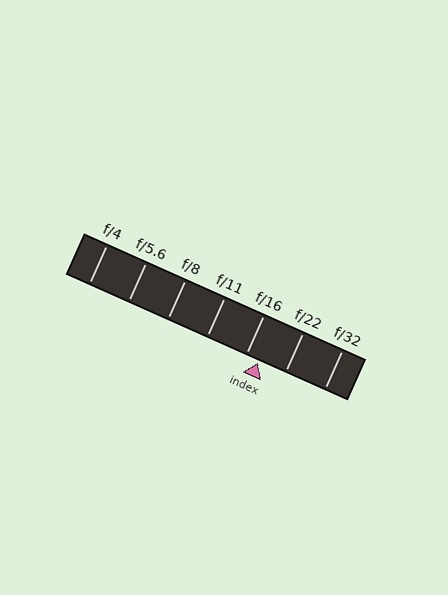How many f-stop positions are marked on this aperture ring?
There are 7 f-stop positions marked.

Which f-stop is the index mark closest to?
The index mark is closest to f/16.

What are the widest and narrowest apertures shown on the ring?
The widest aperture shown is f/4 and the narrowest is f/32.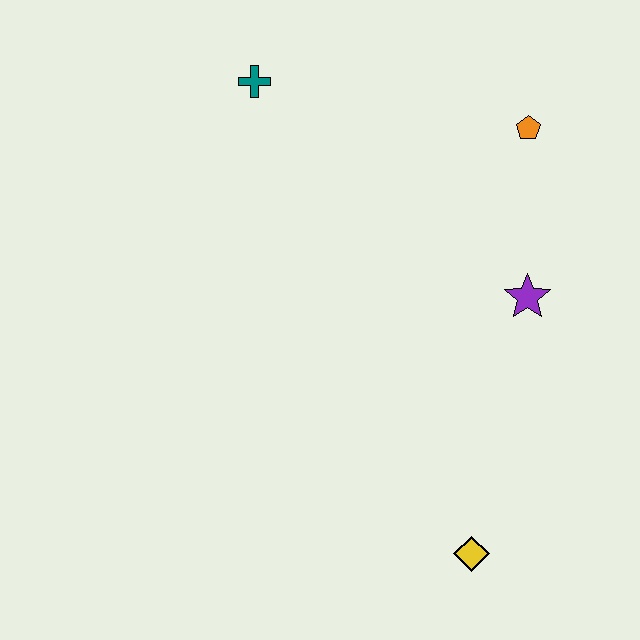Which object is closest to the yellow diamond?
The purple star is closest to the yellow diamond.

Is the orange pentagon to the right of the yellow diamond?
Yes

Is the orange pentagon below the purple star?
No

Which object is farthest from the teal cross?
The yellow diamond is farthest from the teal cross.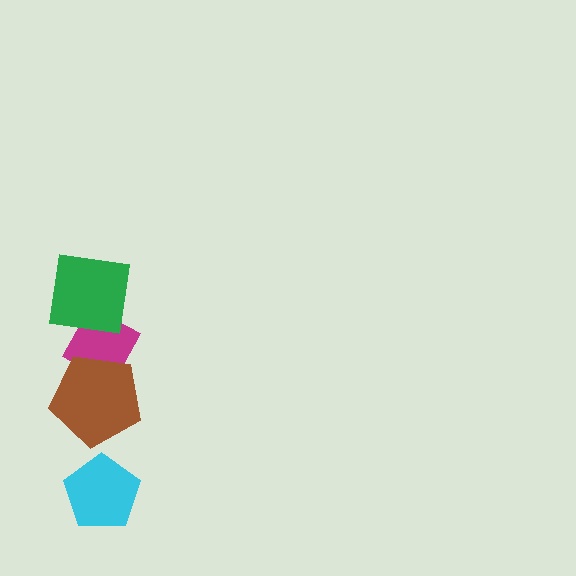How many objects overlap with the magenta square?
2 objects overlap with the magenta square.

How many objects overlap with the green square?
1 object overlaps with the green square.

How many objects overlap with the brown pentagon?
1 object overlaps with the brown pentagon.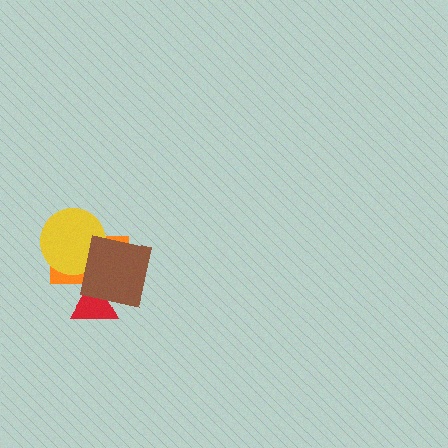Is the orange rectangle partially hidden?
Yes, it is partially covered by another shape.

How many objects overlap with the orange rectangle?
3 objects overlap with the orange rectangle.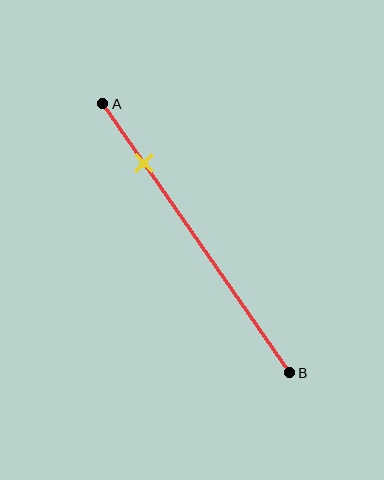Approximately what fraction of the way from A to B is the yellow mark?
The yellow mark is approximately 20% of the way from A to B.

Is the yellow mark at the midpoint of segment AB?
No, the mark is at about 20% from A, not at the 50% midpoint.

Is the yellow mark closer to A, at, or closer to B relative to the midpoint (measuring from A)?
The yellow mark is closer to point A than the midpoint of segment AB.